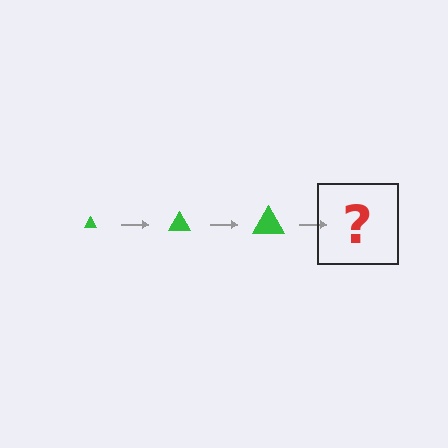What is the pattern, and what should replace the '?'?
The pattern is that the triangle gets progressively larger each step. The '?' should be a green triangle, larger than the previous one.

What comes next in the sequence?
The next element should be a green triangle, larger than the previous one.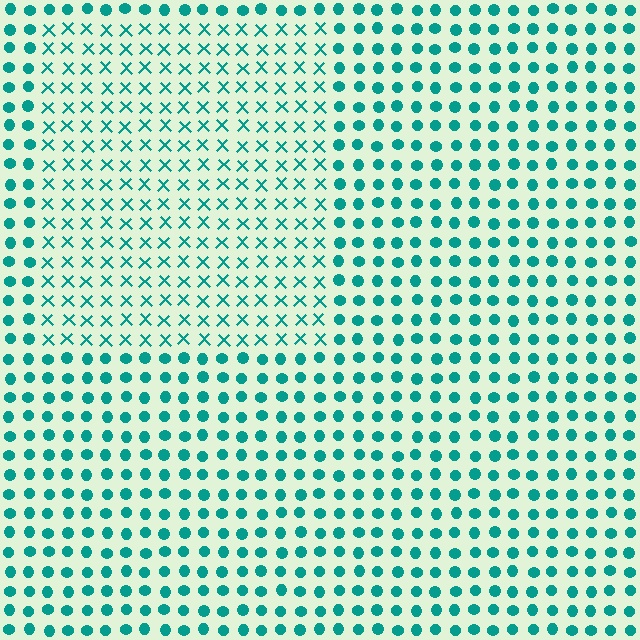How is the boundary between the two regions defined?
The boundary is defined by a change in element shape: X marks inside vs. circles outside. All elements share the same color and spacing.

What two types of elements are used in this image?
The image uses X marks inside the rectangle region and circles outside it.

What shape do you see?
I see a rectangle.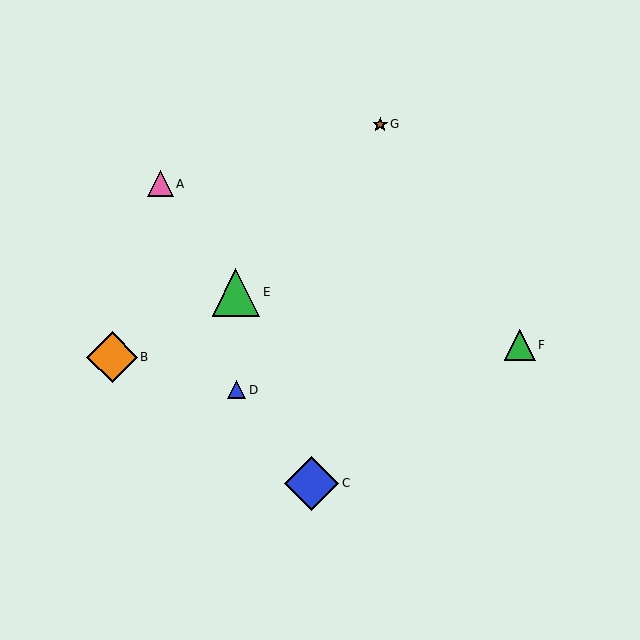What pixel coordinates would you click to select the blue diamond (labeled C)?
Click at (312, 483) to select the blue diamond C.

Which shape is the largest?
The blue diamond (labeled C) is the largest.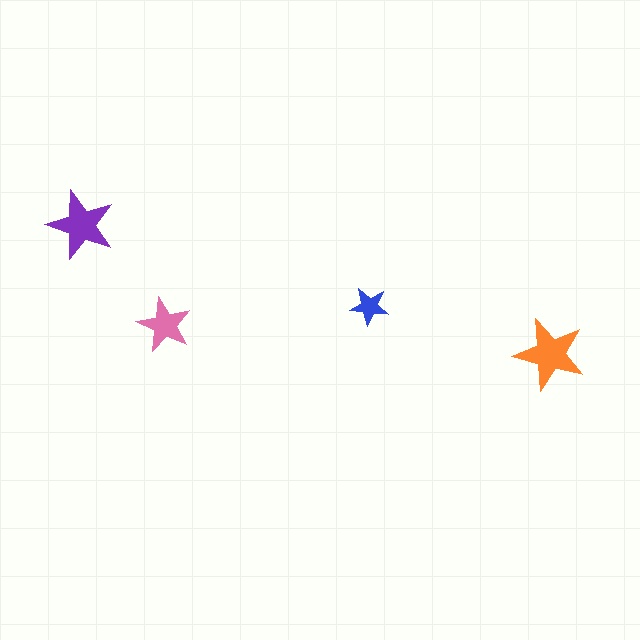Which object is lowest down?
The orange star is bottommost.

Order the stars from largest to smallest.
the orange one, the purple one, the pink one, the blue one.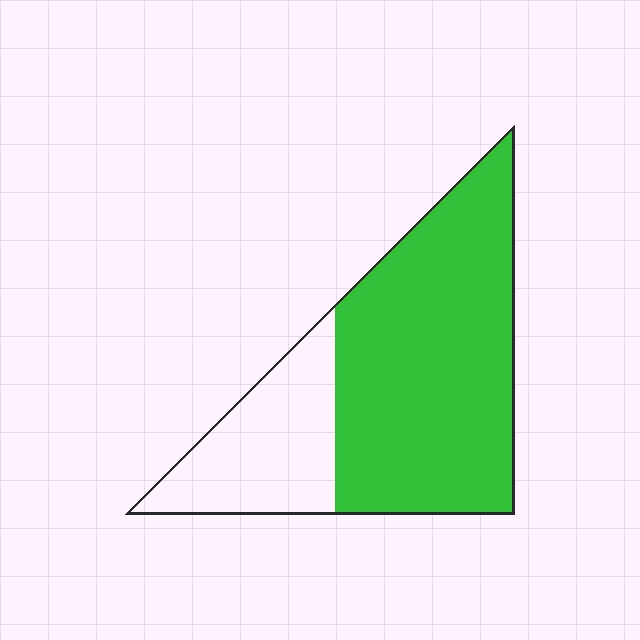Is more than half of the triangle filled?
Yes.